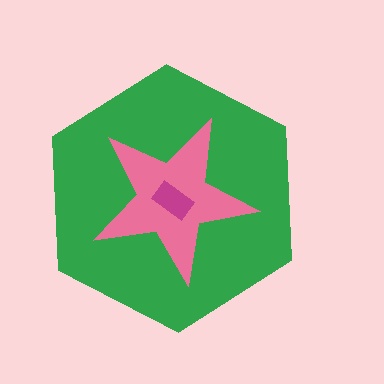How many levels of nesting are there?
3.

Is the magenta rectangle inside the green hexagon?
Yes.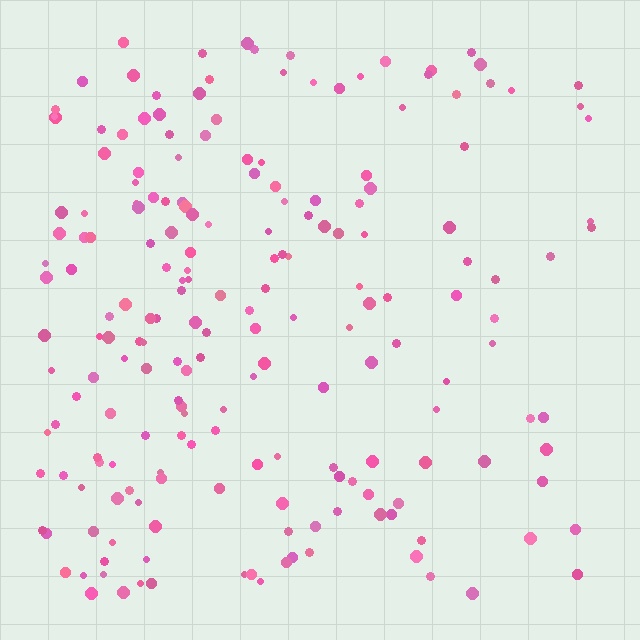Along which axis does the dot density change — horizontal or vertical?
Horizontal.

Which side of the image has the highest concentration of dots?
The left.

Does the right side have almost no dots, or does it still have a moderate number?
Still a moderate number, just noticeably fewer than the left.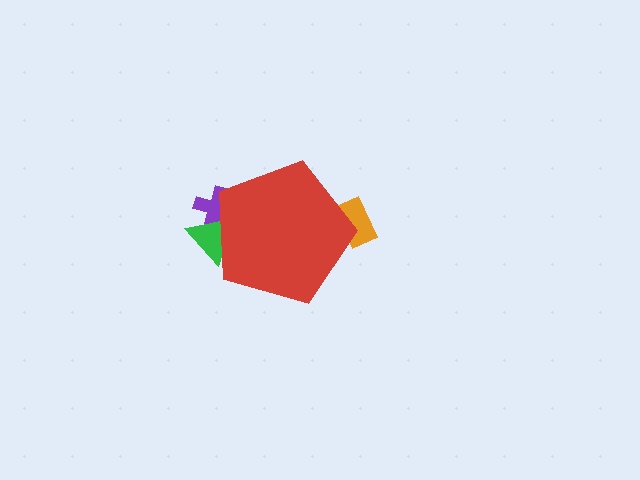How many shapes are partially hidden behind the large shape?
3 shapes are partially hidden.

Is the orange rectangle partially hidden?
Yes, the orange rectangle is partially hidden behind the red pentagon.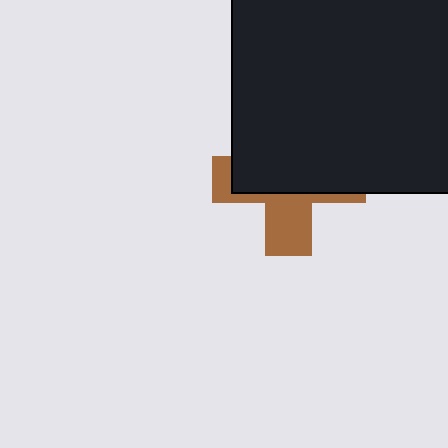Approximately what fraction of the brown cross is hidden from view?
Roughly 62% of the brown cross is hidden behind the black square.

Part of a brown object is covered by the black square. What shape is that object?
It is a cross.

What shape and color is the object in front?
The object in front is a black square.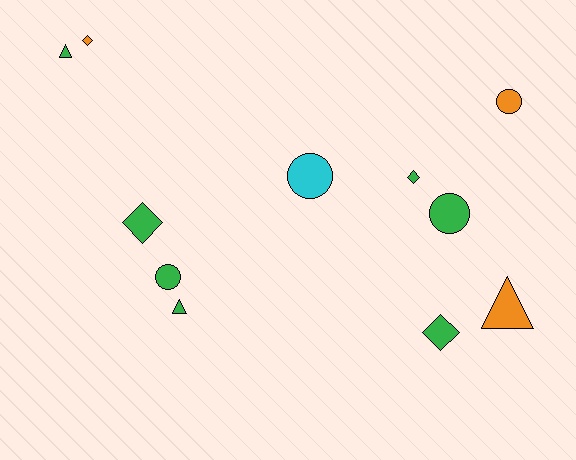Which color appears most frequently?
Green, with 7 objects.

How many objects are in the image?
There are 11 objects.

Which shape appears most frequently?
Diamond, with 4 objects.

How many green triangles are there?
There are 2 green triangles.